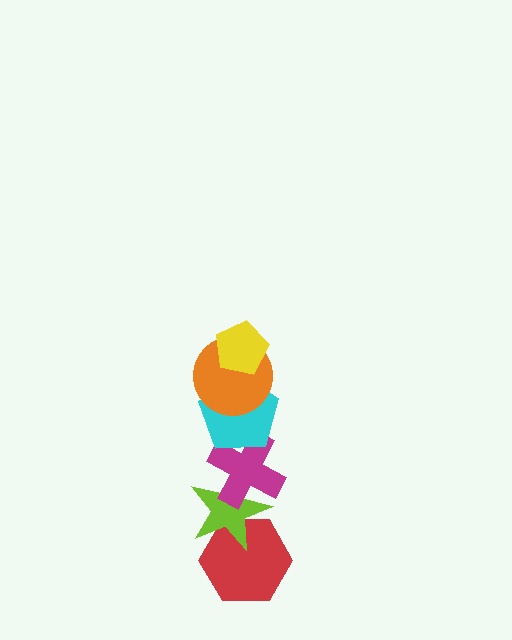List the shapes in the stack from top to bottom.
From top to bottom: the yellow pentagon, the orange circle, the cyan pentagon, the magenta cross, the lime star, the red hexagon.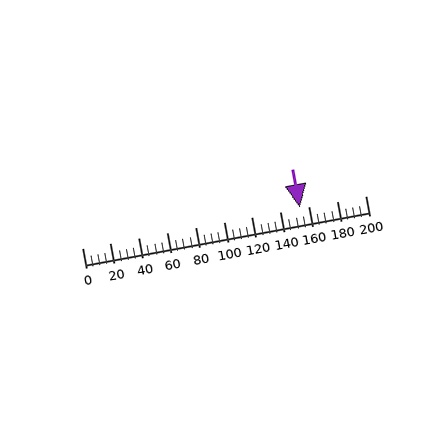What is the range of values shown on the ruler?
The ruler shows values from 0 to 200.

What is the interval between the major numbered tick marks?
The major tick marks are spaced 20 units apart.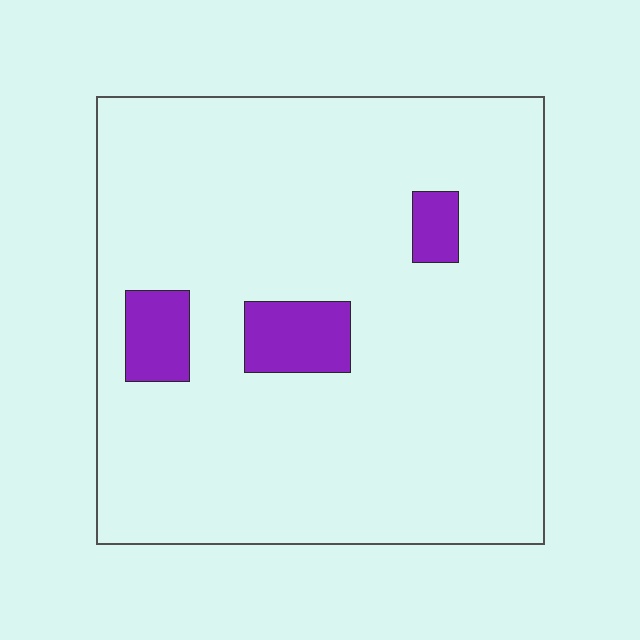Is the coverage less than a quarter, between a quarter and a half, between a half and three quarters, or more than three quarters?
Less than a quarter.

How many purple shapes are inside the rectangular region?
3.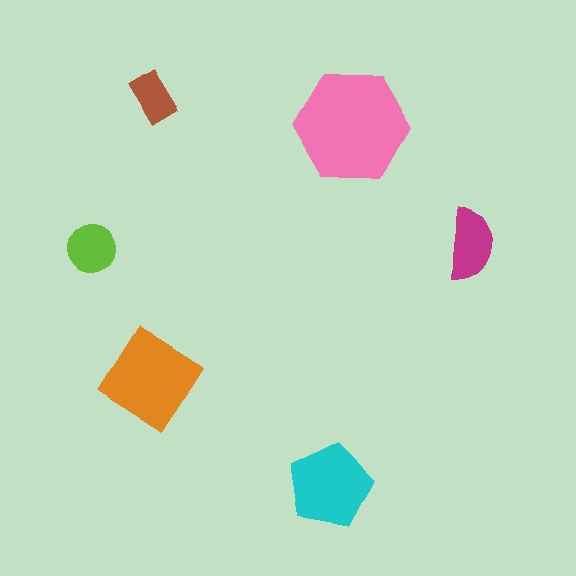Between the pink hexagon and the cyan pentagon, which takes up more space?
The pink hexagon.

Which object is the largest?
The pink hexagon.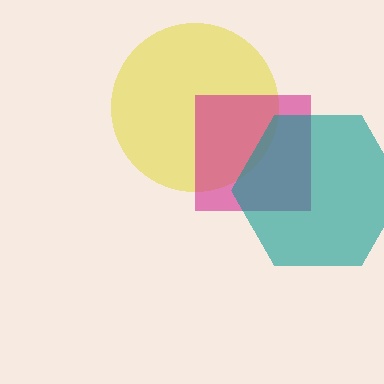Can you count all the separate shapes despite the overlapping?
Yes, there are 3 separate shapes.